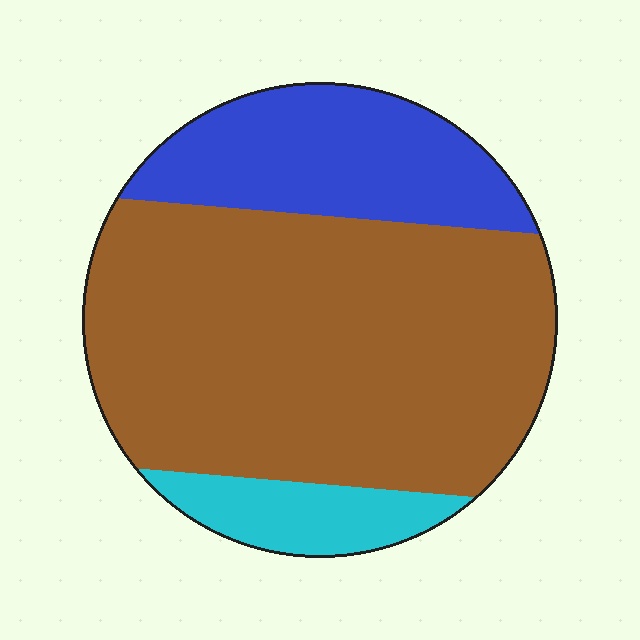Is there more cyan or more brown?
Brown.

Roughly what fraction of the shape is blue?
Blue takes up about one quarter (1/4) of the shape.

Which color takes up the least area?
Cyan, at roughly 10%.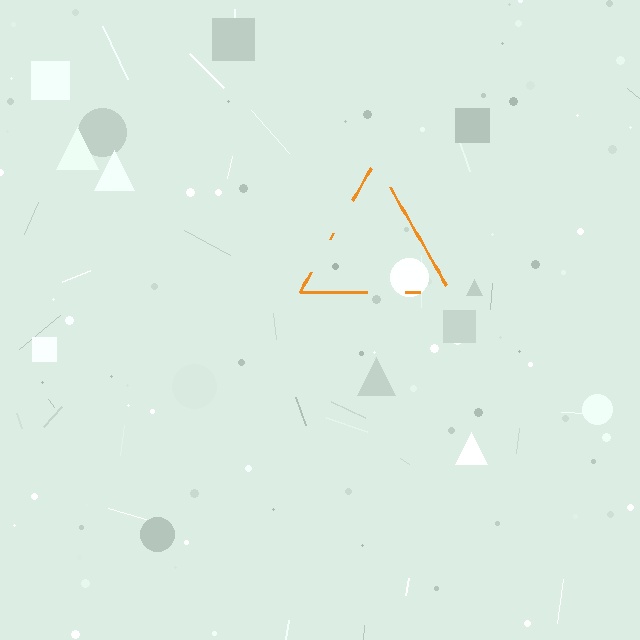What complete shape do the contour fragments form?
The contour fragments form a triangle.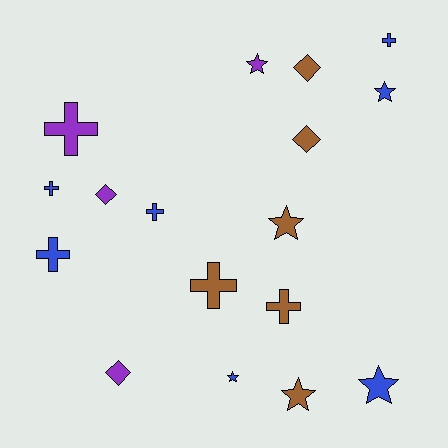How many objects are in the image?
There are 17 objects.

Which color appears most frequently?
Blue, with 7 objects.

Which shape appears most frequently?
Cross, with 7 objects.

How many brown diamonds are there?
There are 2 brown diamonds.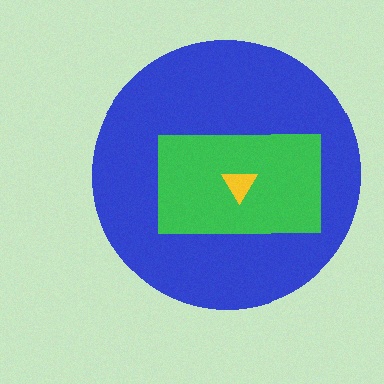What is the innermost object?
The yellow triangle.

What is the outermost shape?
The blue circle.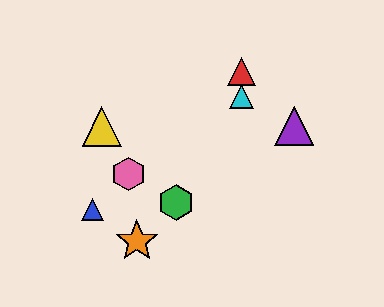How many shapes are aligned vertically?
2 shapes (the red triangle, the cyan triangle) are aligned vertically.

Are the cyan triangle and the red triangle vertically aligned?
Yes, both are at x≈242.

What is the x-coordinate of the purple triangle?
The purple triangle is at x≈294.